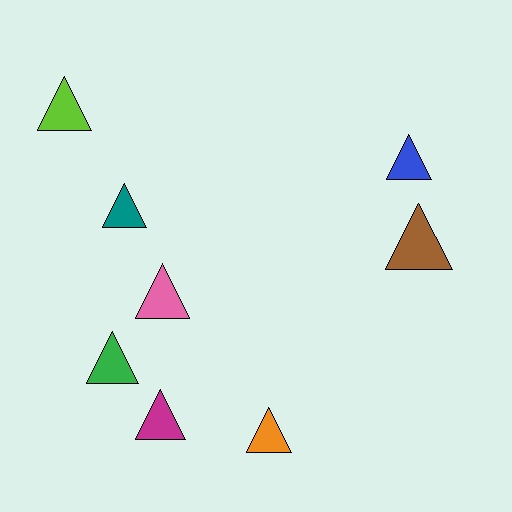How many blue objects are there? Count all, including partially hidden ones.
There is 1 blue object.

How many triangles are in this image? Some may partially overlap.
There are 8 triangles.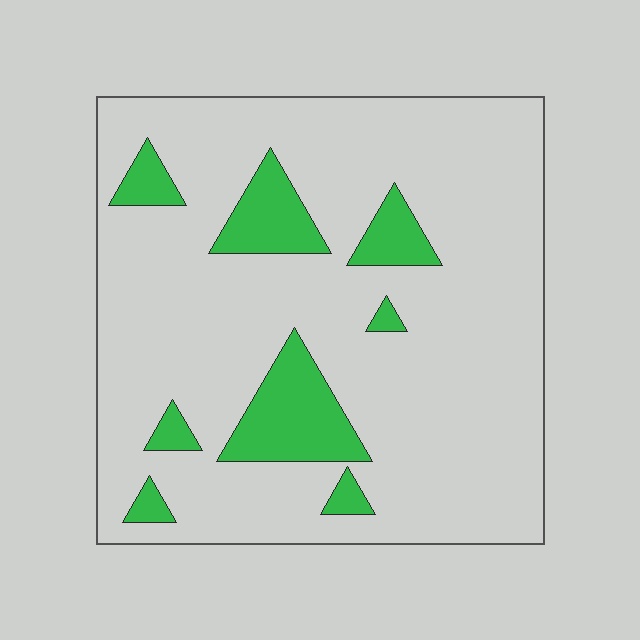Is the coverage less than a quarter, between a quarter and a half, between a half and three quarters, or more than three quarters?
Less than a quarter.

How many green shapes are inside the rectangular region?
8.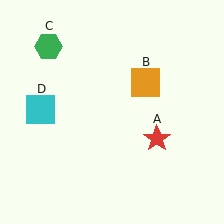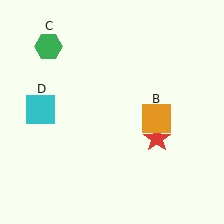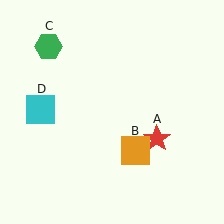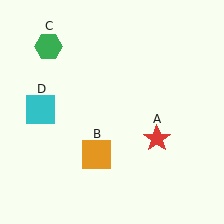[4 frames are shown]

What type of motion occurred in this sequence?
The orange square (object B) rotated clockwise around the center of the scene.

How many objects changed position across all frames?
1 object changed position: orange square (object B).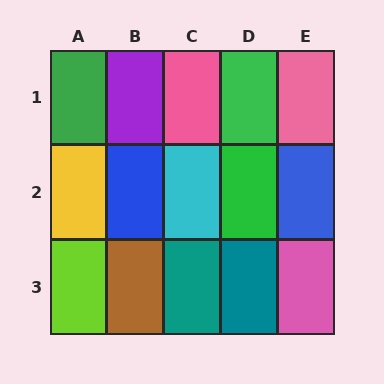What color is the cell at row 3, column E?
Pink.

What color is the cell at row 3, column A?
Lime.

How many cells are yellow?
1 cell is yellow.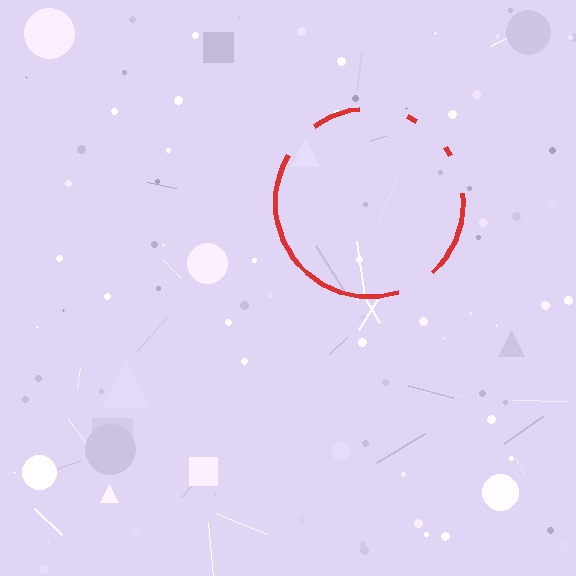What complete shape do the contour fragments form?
The contour fragments form a circle.